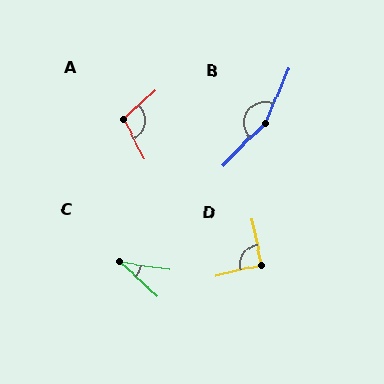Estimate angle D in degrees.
Approximately 91 degrees.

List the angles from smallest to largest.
C (34°), D (91°), A (105°), B (158°).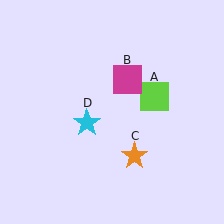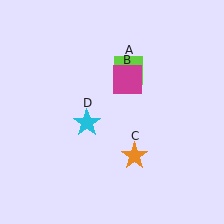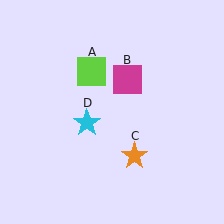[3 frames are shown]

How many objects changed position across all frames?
1 object changed position: lime square (object A).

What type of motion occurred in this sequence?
The lime square (object A) rotated counterclockwise around the center of the scene.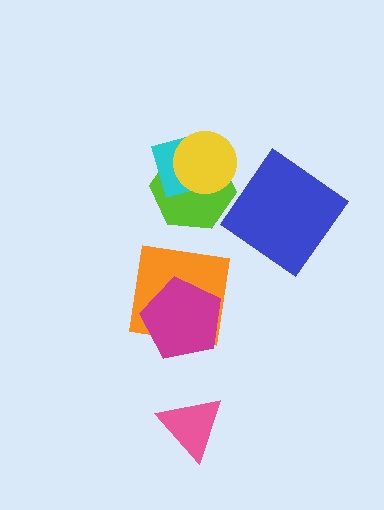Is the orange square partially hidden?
Yes, it is partially covered by another shape.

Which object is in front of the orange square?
The magenta pentagon is in front of the orange square.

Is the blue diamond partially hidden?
No, no other shape covers it.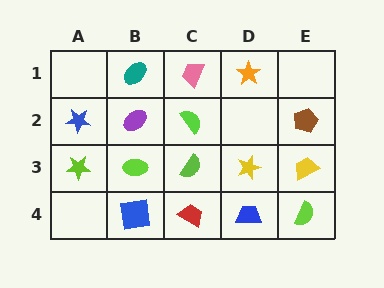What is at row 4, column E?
A lime semicircle.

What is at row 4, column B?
A blue square.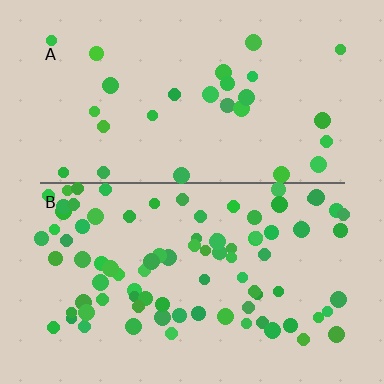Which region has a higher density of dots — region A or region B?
B (the bottom).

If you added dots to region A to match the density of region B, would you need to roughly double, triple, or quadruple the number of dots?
Approximately triple.